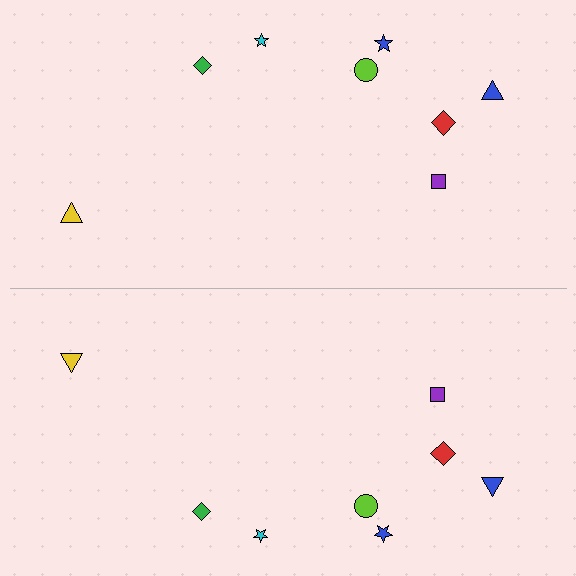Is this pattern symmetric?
Yes, this pattern has bilateral (reflection) symmetry.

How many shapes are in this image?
There are 16 shapes in this image.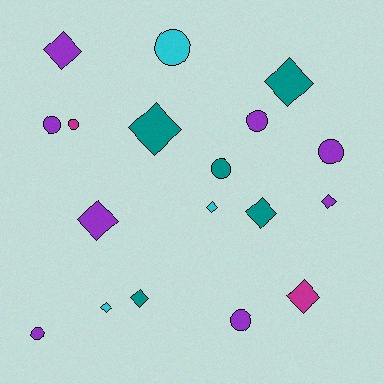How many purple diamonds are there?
There are 3 purple diamonds.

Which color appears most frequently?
Purple, with 8 objects.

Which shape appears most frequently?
Diamond, with 10 objects.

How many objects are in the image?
There are 18 objects.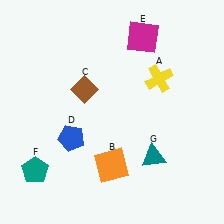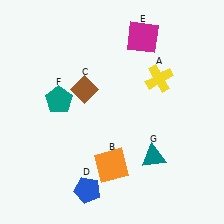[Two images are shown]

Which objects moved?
The objects that moved are: the blue pentagon (D), the teal pentagon (F).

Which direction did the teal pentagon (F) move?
The teal pentagon (F) moved up.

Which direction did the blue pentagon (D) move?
The blue pentagon (D) moved down.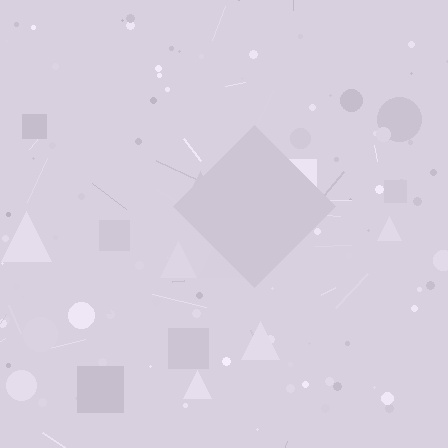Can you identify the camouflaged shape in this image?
The camouflaged shape is a diamond.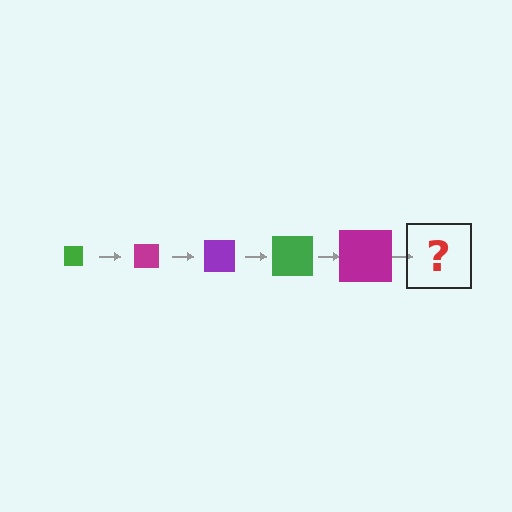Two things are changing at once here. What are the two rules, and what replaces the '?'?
The two rules are that the square grows larger each step and the color cycles through green, magenta, and purple. The '?' should be a purple square, larger than the previous one.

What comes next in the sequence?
The next element should be a purple square, larger than the previous one.